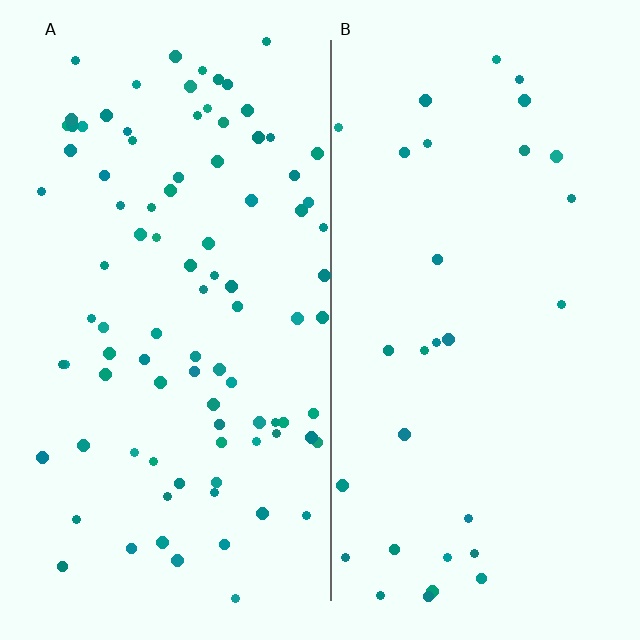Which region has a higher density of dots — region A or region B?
A (the left).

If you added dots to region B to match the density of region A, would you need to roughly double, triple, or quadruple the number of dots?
Approximately triple.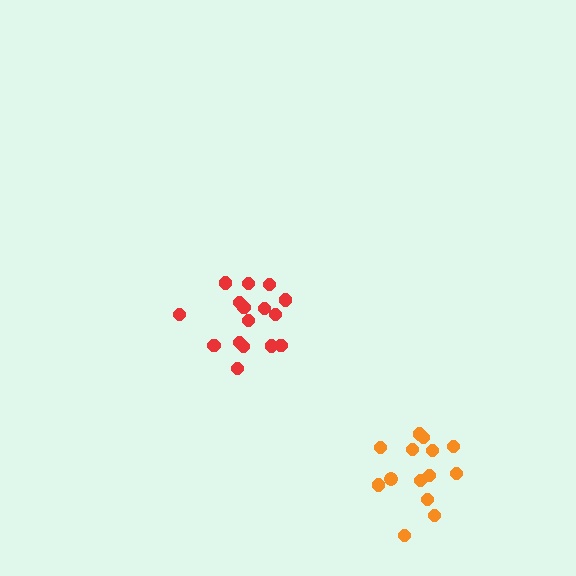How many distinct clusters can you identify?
There are 2 distinct clusters.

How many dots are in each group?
Group 1: 14 dots, Group 2: 17 dots (31 total).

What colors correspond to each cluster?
The clusters are colored: orange, red.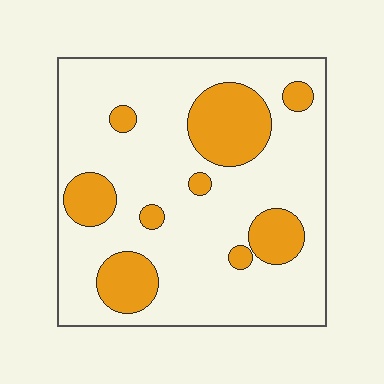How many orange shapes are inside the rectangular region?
9.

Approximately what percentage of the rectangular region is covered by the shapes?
Approximately 25%.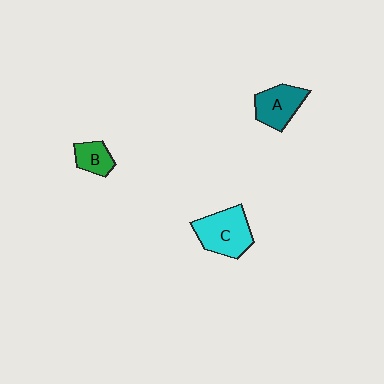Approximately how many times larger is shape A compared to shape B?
Approximately 1.5 times.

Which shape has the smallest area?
Shape B (green).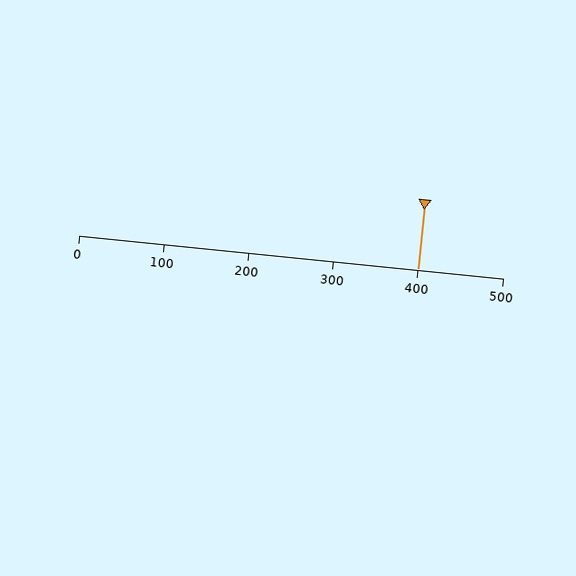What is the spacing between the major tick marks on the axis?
The major ticks are spaced 100 apart.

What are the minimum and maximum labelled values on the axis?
The axis runs from 0 to 500.